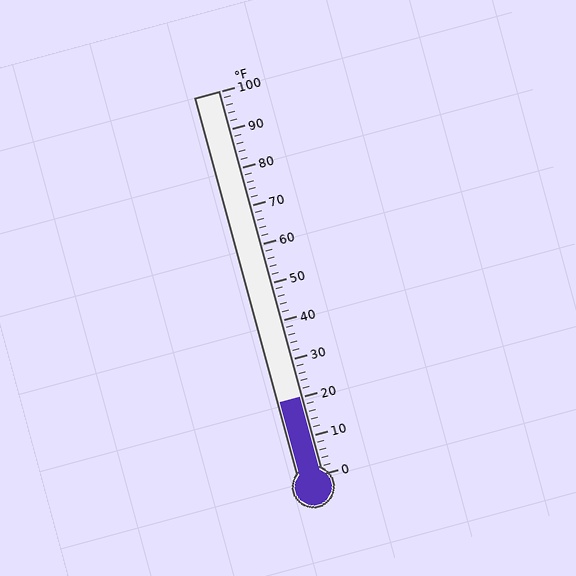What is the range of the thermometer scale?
The thermometer scale ranges from 0°F to 100°F.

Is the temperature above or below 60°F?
The temperature is below 60°F.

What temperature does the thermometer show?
The thermometer shows approximately 20°F.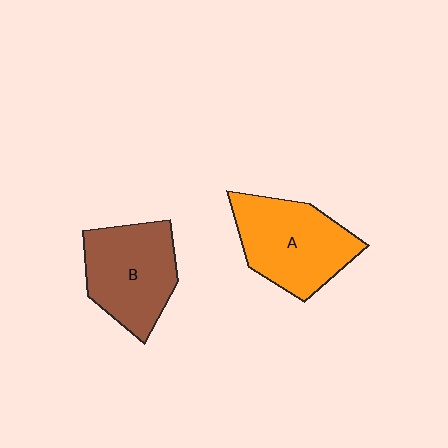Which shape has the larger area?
Shape A (orange).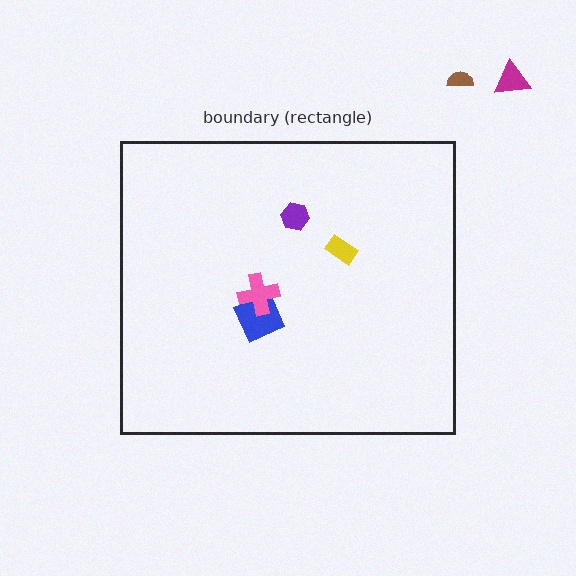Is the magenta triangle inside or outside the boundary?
Outside.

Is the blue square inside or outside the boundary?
Inside.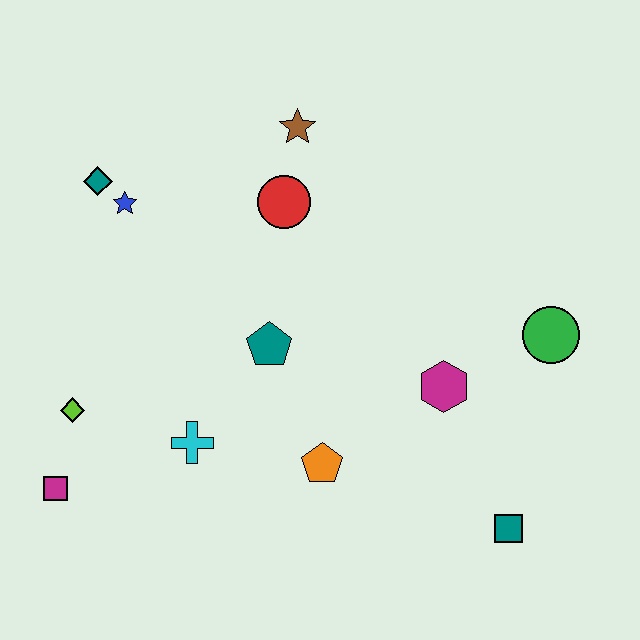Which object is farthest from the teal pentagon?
The teal square is farthest from the teal pentagon.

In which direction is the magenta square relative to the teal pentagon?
The magenta square is to the left of the teal pentagon.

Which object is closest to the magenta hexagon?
The green circle is closest to the magenta hexagon.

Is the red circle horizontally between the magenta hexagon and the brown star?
No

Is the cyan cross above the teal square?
Yes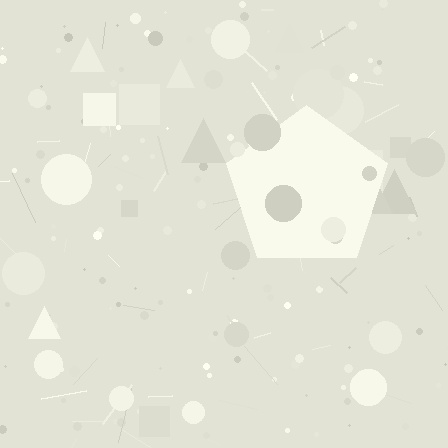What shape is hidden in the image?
A pentagon is hidden in the image.